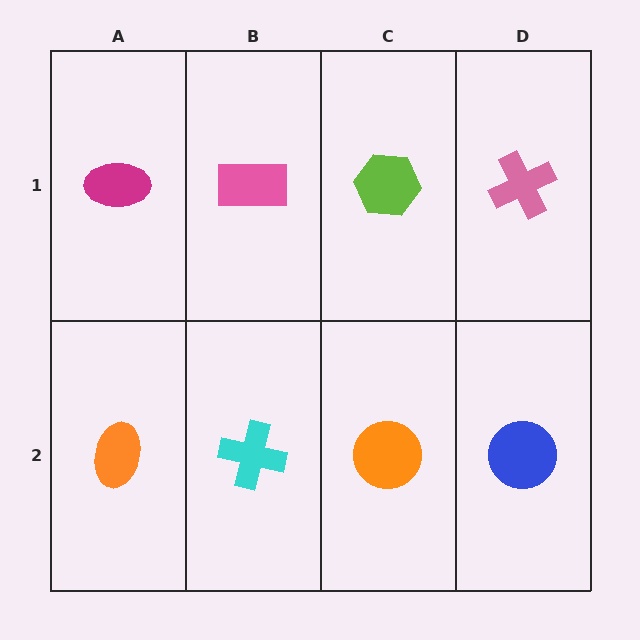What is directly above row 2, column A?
A magenta ellipse.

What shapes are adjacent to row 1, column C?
An orange circle (row 2, column C), a pink rectangle (row 1, column B), a pink cross (row 1, column D).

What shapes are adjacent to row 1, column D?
A blue circle (row 2, column D), a lime hexagon (row 1, column C).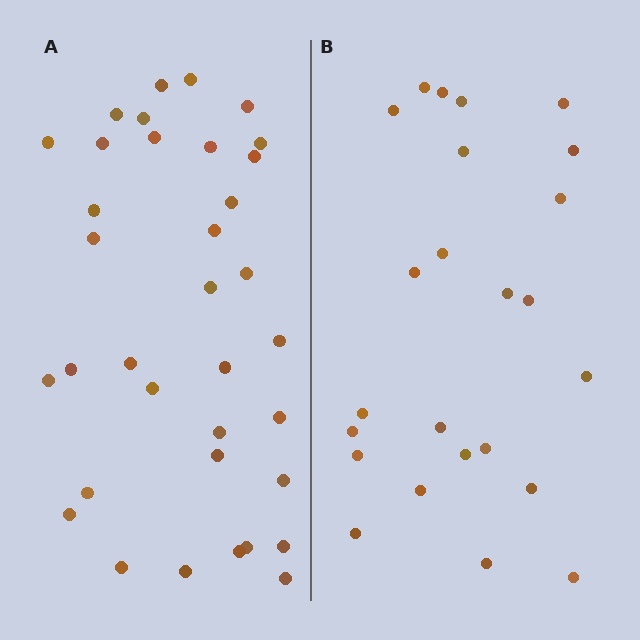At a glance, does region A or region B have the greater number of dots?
Region A (the left region) has more dots.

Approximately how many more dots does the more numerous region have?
Region A has roughly 12 or so more dots than region B.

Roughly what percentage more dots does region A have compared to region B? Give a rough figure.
About 45% more.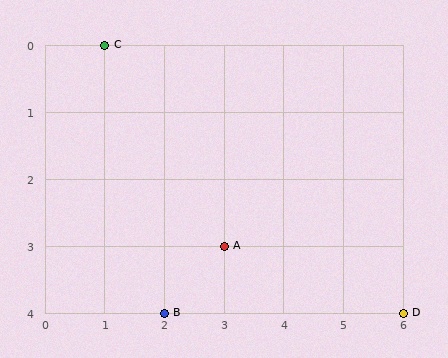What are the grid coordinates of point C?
Point C is at grid coordinates (1, 0).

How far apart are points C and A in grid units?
Points C and A are 2 columns and 3 rows apart (about 3.6 grid units diagonally).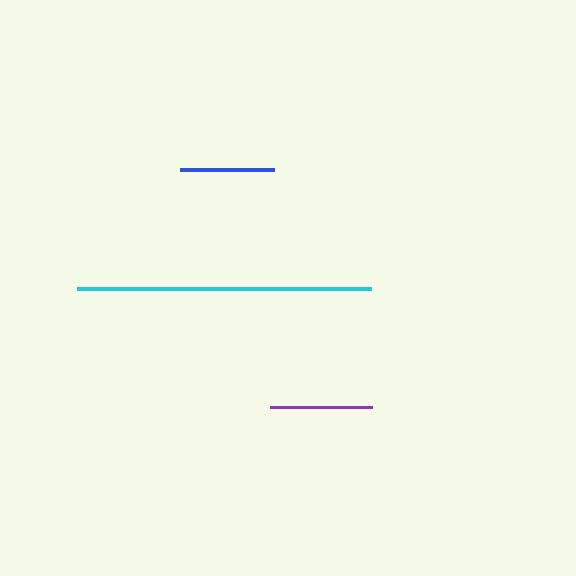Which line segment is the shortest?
The blue line is the shortest at approximately 94 pixels.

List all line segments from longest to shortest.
From longest to shortest: cyan, purple, blue.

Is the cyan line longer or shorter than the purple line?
The cyan line is longer than the purple line.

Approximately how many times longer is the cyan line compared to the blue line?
The cyan line is approximately 3.1 times the length of the blue line.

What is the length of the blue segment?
The blue segment is approximately 94 pixels long.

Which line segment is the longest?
The cyan line is the longest at approximately 294 pixels.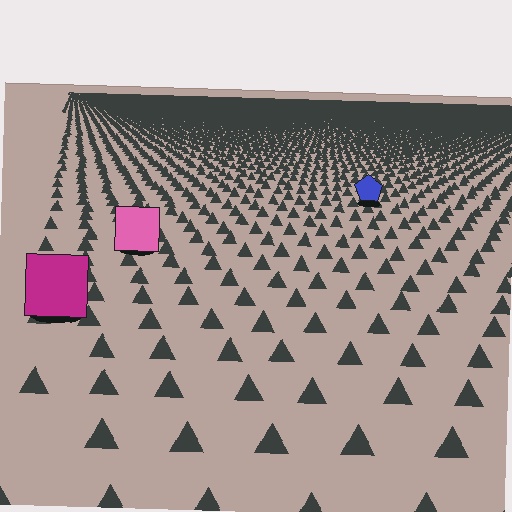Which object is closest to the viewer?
The magenta square is closest. The texture marks near it are larger and more spread out.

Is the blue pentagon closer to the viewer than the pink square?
No. The pink square is closer — you can tell from the texture gradient: the ground texture is coarser near it.